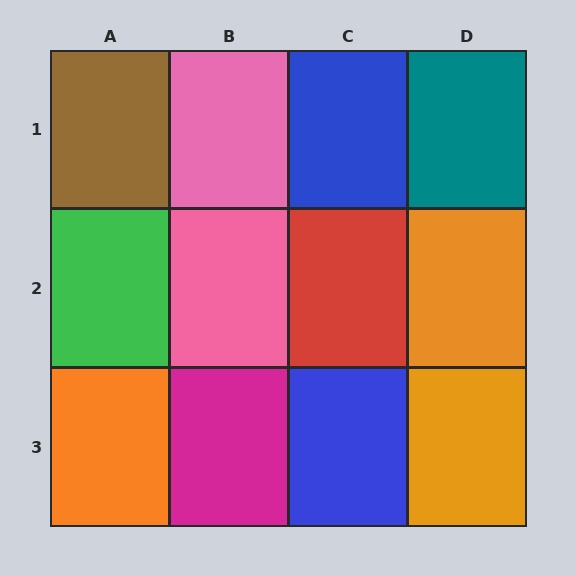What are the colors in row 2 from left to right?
Green, pink, red, orange.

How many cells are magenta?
1 cell is magenta.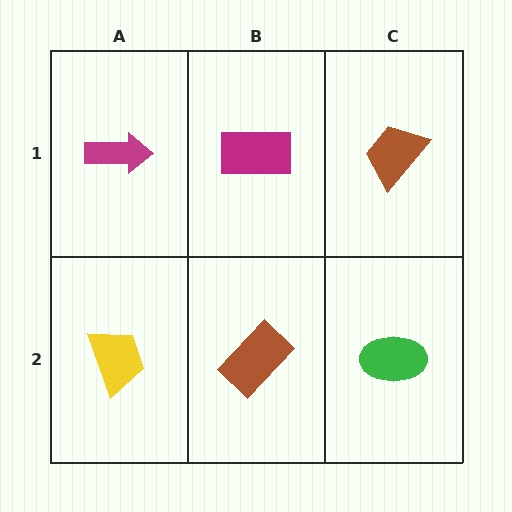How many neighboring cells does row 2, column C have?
2.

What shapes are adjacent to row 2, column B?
A magenta rectangle (row 1, column B), a yellow trapezoid (row 2, column A), a green ellipse (row 2, column C).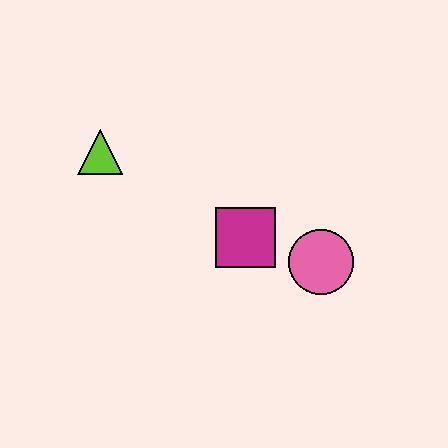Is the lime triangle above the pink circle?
Yes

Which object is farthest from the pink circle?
The lime triangle is farthest from the pink circle.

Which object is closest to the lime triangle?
The magenta square is closest to the lime triangle.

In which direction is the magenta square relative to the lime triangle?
The magenta square is to the right of the lime triangle.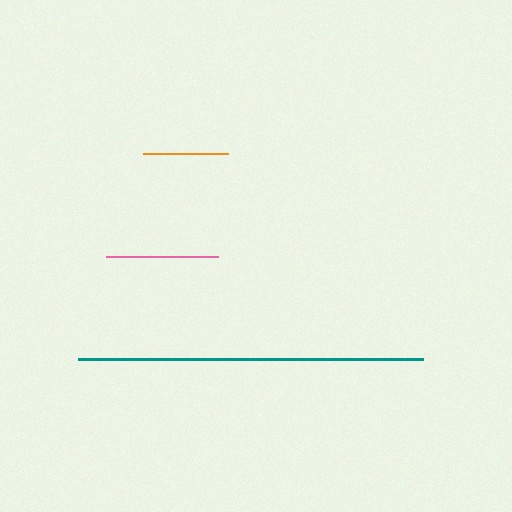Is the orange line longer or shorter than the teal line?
The teal line is longer than the orange line.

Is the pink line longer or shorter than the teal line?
The teal line is longer than the pink line.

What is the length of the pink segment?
The pink segment is approximately 112 pixels long.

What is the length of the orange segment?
The orange segment is approximately 85 pixels long.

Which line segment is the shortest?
The orange line is the shortest at approximately 85 pixels.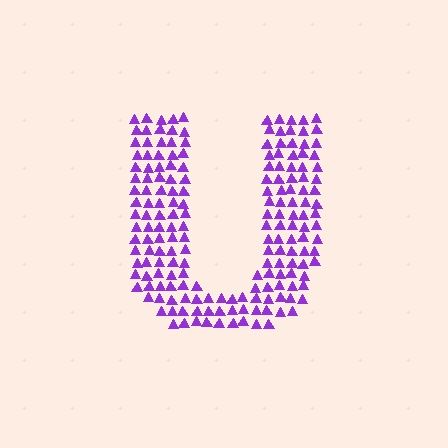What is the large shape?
The large shape is the letter U.